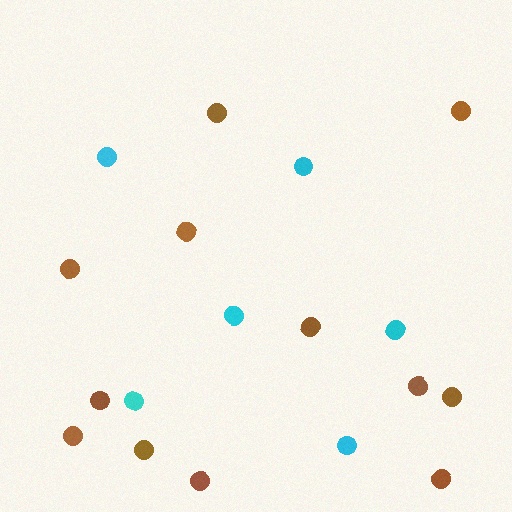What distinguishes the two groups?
There are 2 groups: one group of brown circles (12) and one group of cyan circles (6).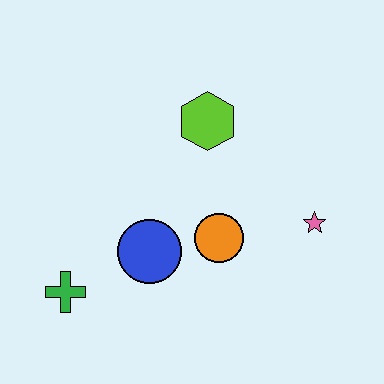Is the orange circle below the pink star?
Yes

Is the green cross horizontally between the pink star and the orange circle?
No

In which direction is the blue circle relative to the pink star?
The blue circle is to the left of the pink star.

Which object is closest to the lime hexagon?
The orange circle is closest to the lime hexagon.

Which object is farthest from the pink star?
The green cross is farthest from the pink star.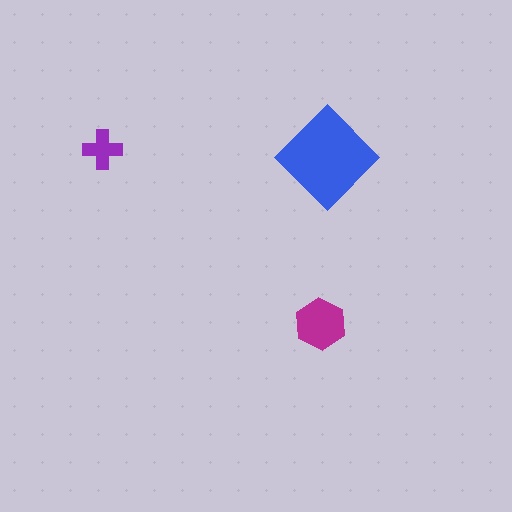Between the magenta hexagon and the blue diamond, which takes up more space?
The blue diamond.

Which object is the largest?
The blue diamond.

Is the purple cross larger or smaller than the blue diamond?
Smaller.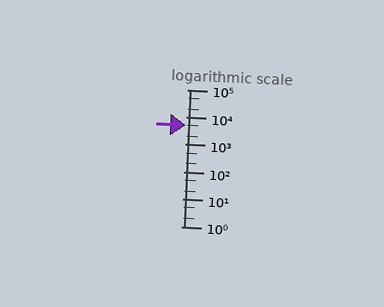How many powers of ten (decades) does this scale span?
The scale spans 5 decades, from 1 to 100000.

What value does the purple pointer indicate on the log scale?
The pointer indicates approximately 5100.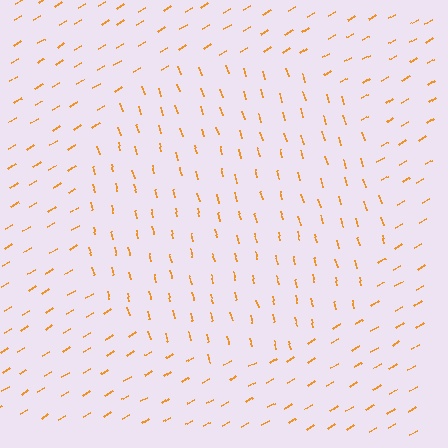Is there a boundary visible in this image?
Yes, there is a texture boundary formed by a change in line orientation.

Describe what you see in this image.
The image is filled with small orange line segments. A circle region in the image has lines oriented differently from the surrounding lines, creating a visible texture boundary.